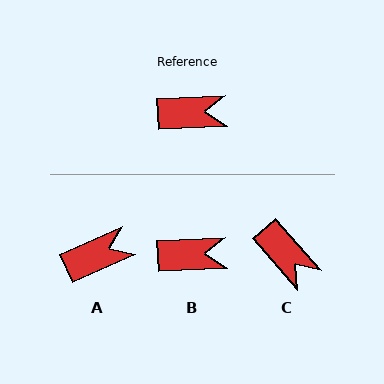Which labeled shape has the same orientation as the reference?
B.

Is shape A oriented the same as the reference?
No, it is off by about 21 degrees.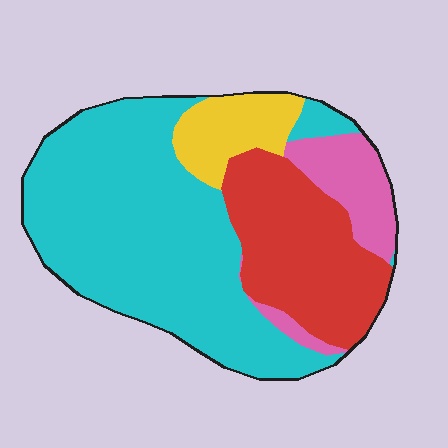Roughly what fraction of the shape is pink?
Pink takes up about one tenth (1/10) of the shape.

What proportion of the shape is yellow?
Yellow takes up about one tenth (1/10) of the shape.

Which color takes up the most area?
Cyan, at roughly 55%.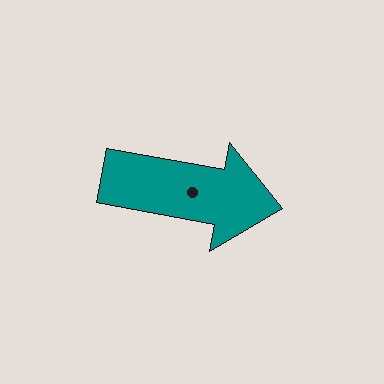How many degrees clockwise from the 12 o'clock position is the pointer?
Approximately 100 degrees.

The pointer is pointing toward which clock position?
Roughly 3 o'clock.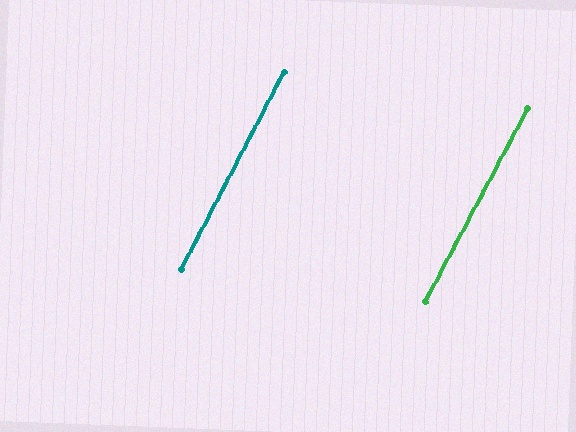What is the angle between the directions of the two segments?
Approximately 0 degrees.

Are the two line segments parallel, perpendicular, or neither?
Parallel — their directions differ by only 0.4°.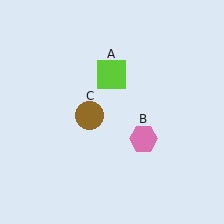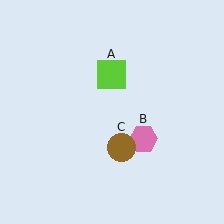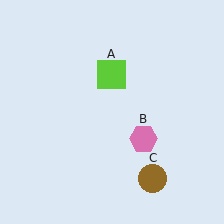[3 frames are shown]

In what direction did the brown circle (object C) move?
The brown circle (object C) moved down and to the right.